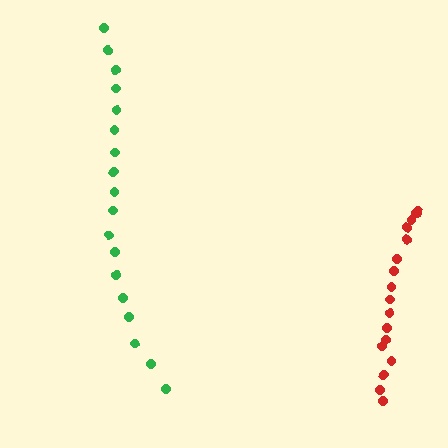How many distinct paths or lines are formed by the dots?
There are 2 distinct paths.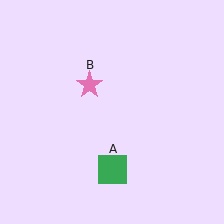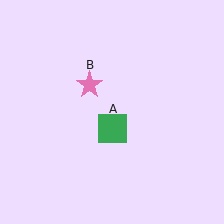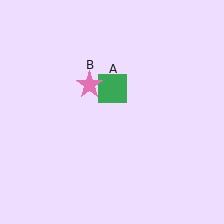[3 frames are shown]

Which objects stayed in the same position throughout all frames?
Pink star (object B) remained stationary.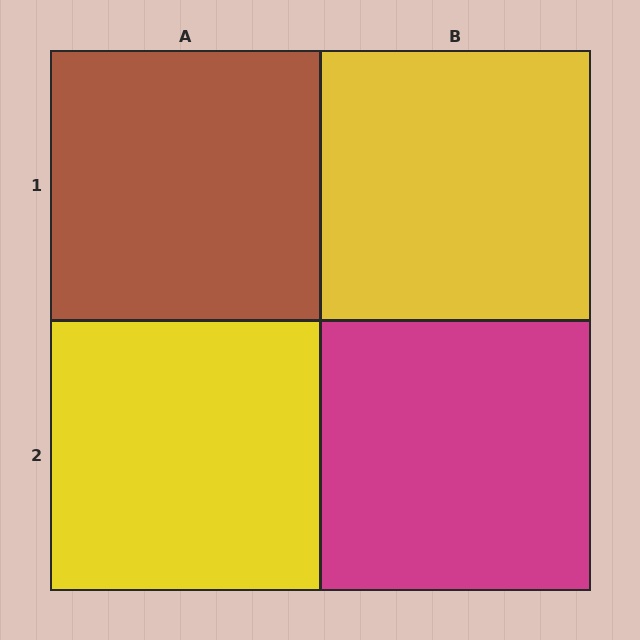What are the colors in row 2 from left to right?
Yellow, magenta.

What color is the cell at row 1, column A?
Brown.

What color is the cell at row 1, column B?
Yellow.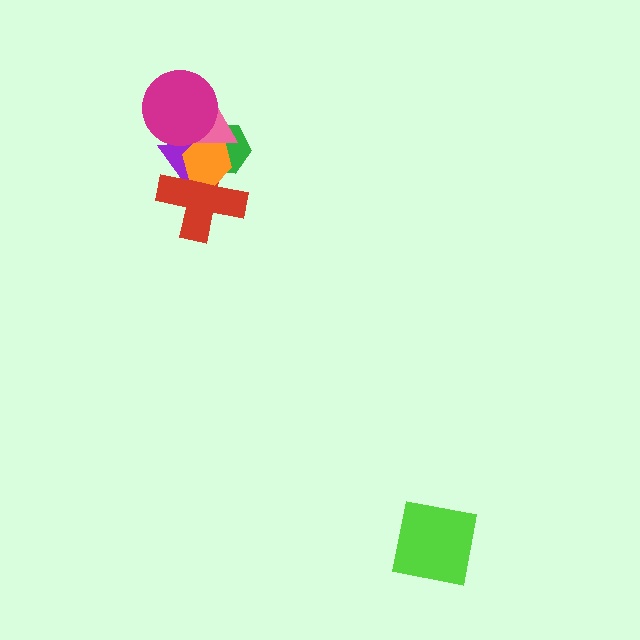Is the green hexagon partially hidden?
Yes, it is partially covered by another shape.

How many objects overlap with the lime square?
0 objects overlap with the lime square.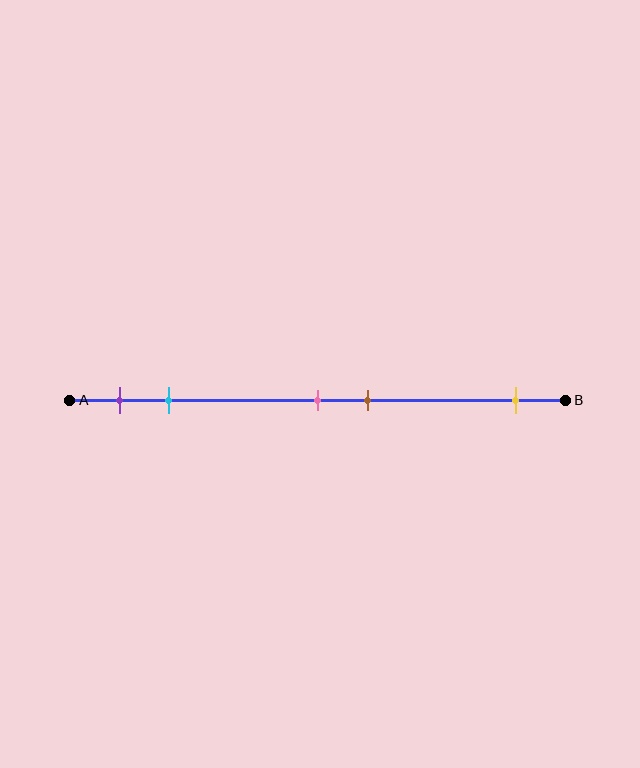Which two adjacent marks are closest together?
The pink and brown marks are the closest adjacent pair.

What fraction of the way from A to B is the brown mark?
The brown mark is approximately 60% (0.6) of the way from A to B.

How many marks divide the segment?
There are 5 marks dividing the segment.